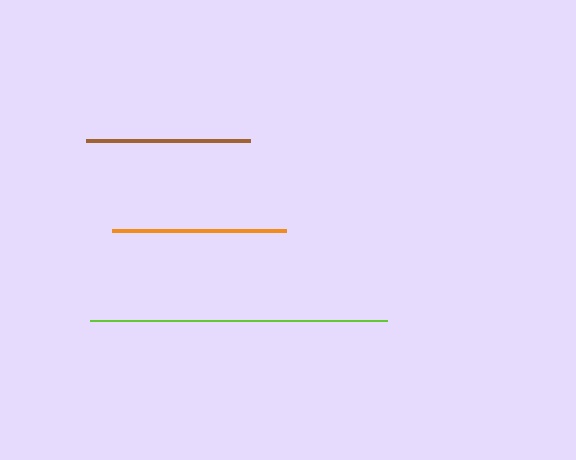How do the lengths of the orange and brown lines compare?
The orange and brown lines are approximately the same length.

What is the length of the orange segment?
The orange segment is approximately 174 pixels long.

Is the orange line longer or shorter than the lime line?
The lime line is longer than the orange line.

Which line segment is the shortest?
The brown line is the shortest at approximately 164 pixels.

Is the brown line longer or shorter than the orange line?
The orange line is longer than the brown line.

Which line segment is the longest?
The lime line is the longest at approximately 297 pixels.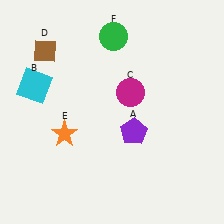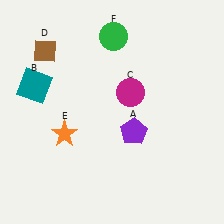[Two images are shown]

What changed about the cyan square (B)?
In Image 1, B is cyan. In Image 2, it changed to teal.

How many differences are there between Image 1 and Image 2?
There is 1 difference between the two images.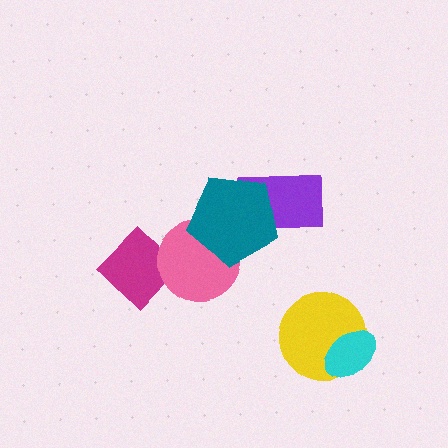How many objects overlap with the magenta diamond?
1 object overlaps with the magenta diamond.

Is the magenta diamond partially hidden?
Yes, it is partially covered by another shape.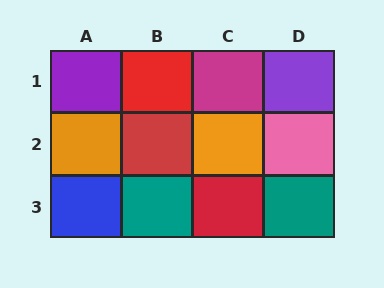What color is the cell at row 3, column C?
Red.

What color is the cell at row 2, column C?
Orange.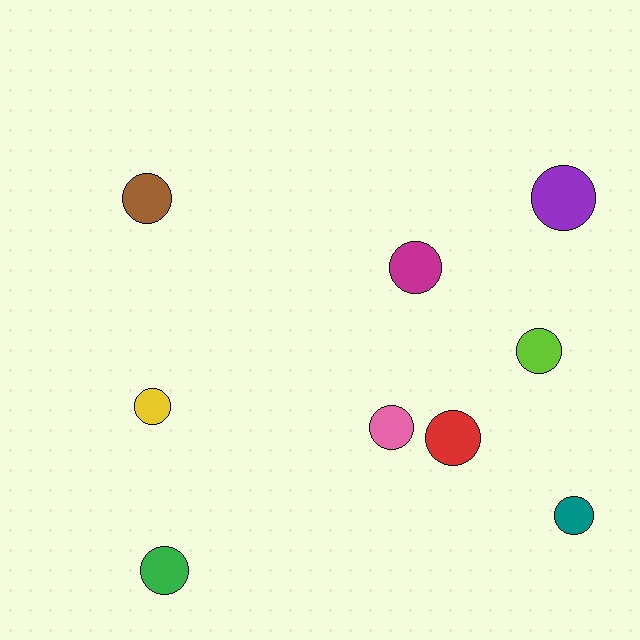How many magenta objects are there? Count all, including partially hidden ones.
There is 1 magenta object.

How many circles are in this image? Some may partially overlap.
There are 9 circles.